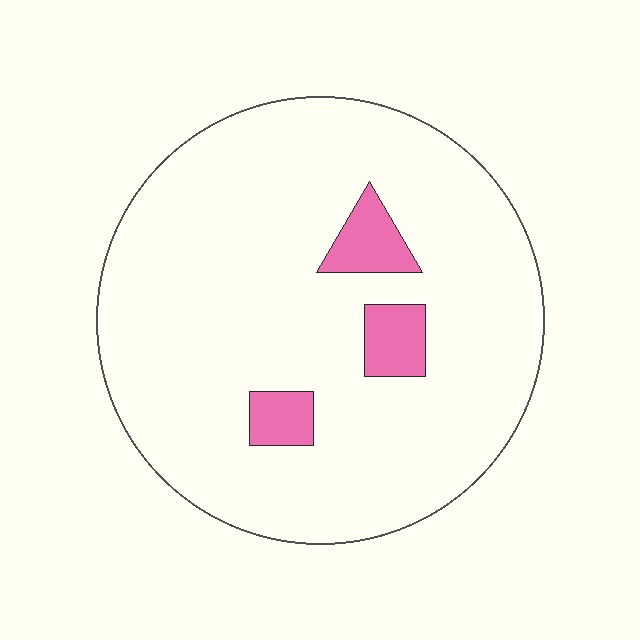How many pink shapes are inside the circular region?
3.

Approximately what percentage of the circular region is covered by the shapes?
Approximately 10%.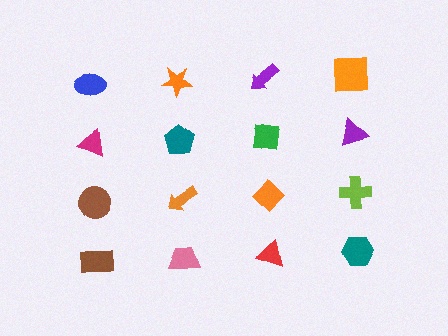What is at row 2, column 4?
A purple triangle.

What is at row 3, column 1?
A brown circle.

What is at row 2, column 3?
A green square.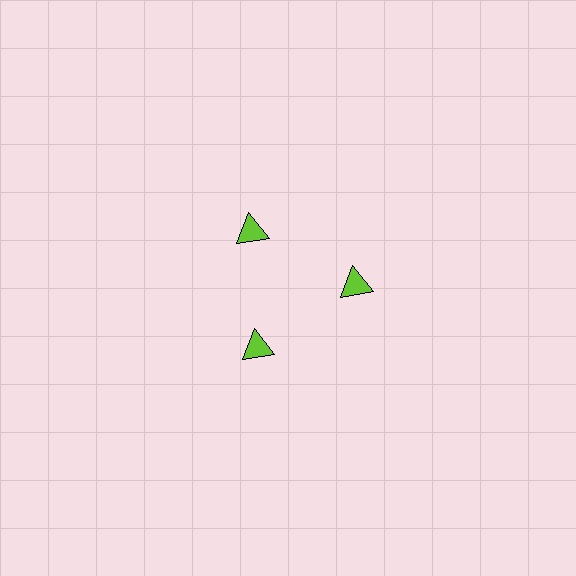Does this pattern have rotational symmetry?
Yes, this pattern has 3-fold rotational symmetry. It looks the same after rotating 120 degrees around the center.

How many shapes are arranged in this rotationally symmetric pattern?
There are 3 shapes, arranged in 3 groups of 1.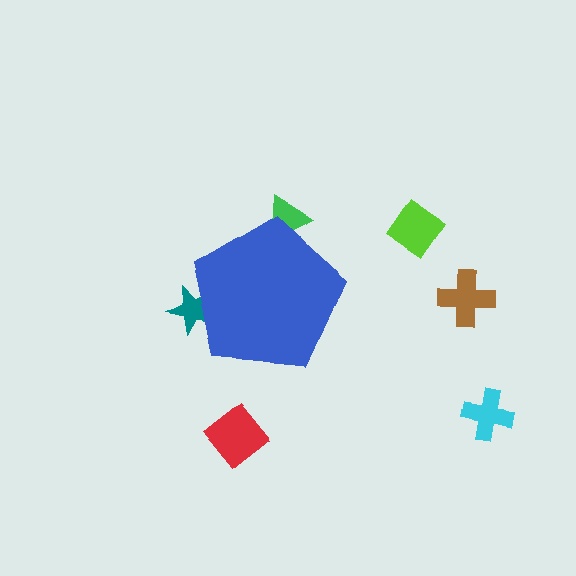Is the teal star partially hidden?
Yes, the teal star is partially hidden behind the blue pentagon.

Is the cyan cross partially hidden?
No, the cyan cross is fully visible.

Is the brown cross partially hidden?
No, the brown cross is fully visible.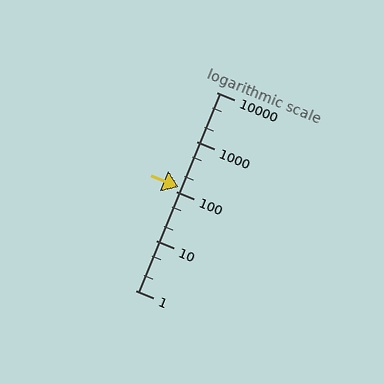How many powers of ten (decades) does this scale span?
The scale spans 4 decades, from 1 to 10000.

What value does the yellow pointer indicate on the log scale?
The pointer indicates approximately 120.